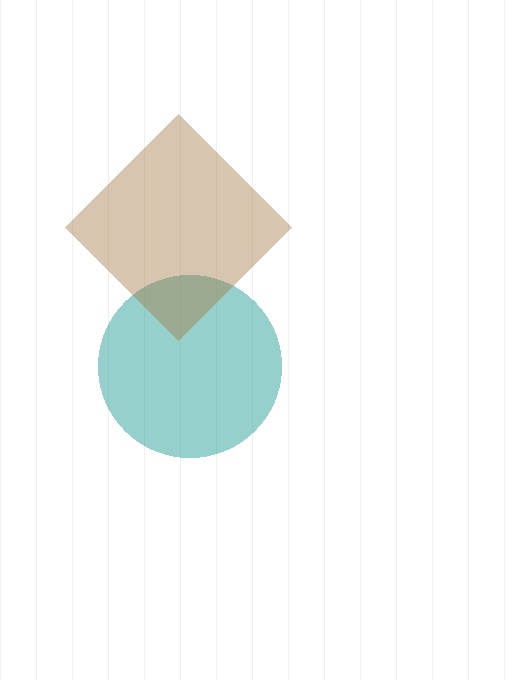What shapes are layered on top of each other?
The layered shapes are: a teal circle, a brown diamond.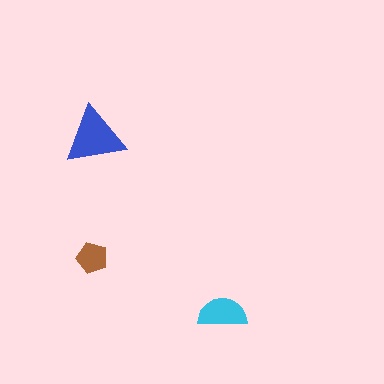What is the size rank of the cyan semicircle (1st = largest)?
2nd.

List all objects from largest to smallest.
The blue triangle, the cyan semicircle, the brown pentagon.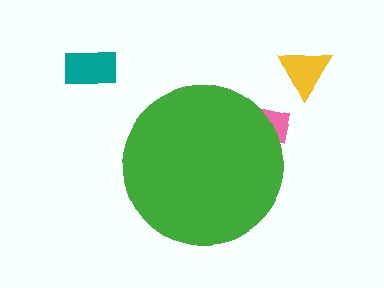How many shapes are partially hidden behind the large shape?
1 shape is partially hidden.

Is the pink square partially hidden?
Yes, the pink square is partially hidden behind the green circle.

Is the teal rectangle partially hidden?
No, the teal rectangle is fully visible.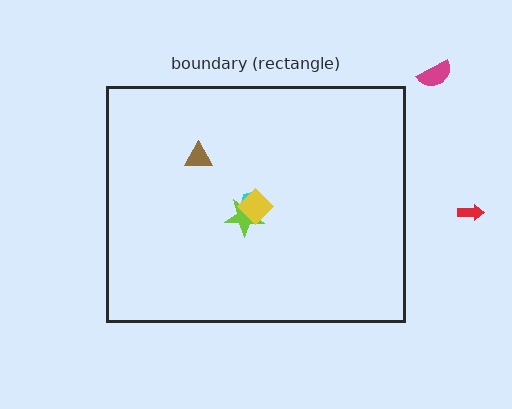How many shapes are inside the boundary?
4 inside, 2 outside.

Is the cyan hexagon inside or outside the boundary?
Inside.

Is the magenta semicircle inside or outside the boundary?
Outside.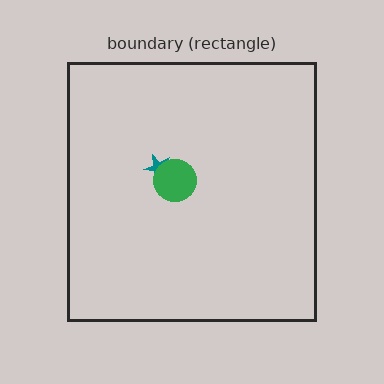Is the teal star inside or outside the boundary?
Inside.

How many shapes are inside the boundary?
2 inside, 0 outside.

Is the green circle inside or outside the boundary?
Inside.